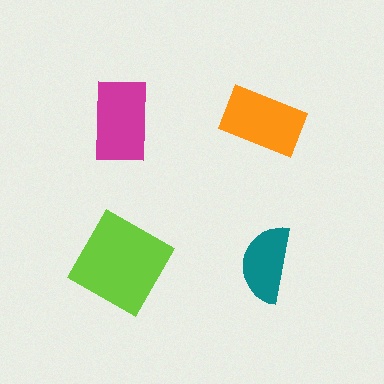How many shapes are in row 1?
2 shapes.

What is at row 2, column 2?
A teal semicircle.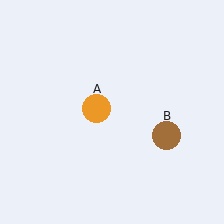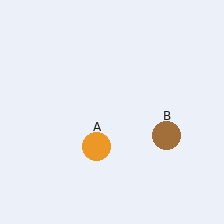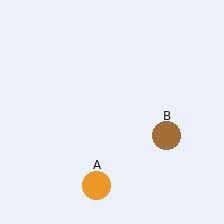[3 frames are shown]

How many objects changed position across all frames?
1 object changed position: orange circle (object A).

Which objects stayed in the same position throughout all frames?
Brown circle (object B) remained stationary.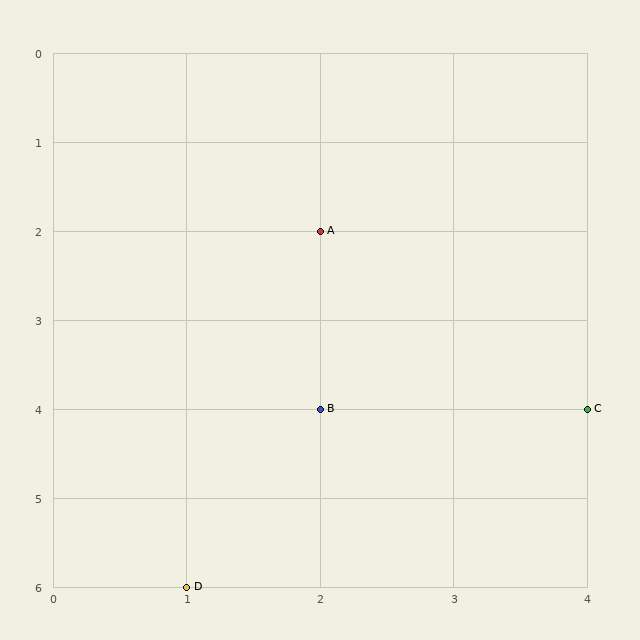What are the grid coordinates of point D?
Point D is at grid coordinates (1, 6).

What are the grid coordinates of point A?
Point A is at grid coordinates (2, 2).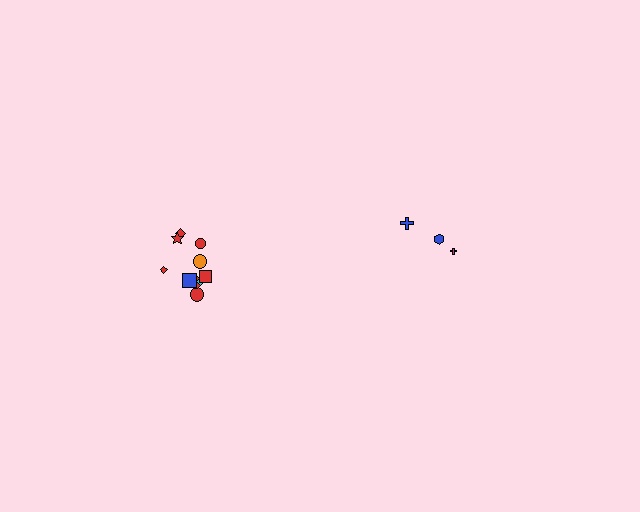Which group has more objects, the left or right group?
The left group.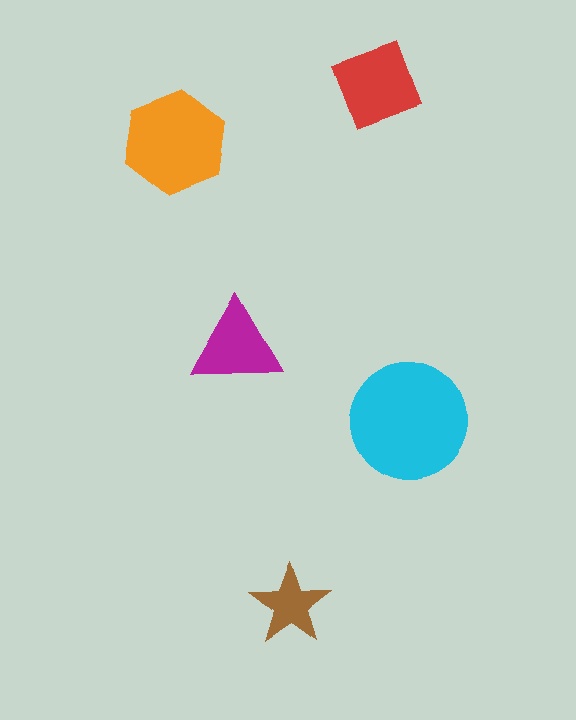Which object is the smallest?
The brown star.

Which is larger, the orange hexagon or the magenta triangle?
The orange hexagon.